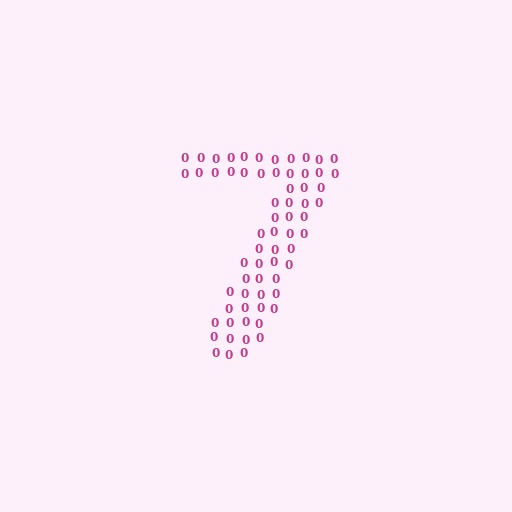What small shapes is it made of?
It is made of small digit 0's.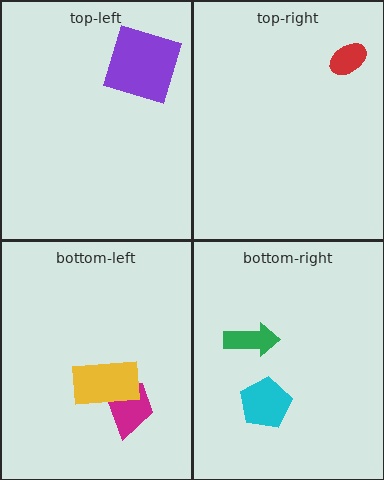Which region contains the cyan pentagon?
The bottom-right region.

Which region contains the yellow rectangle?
The bottom-left region.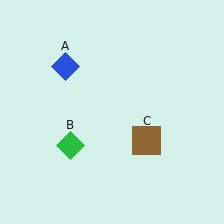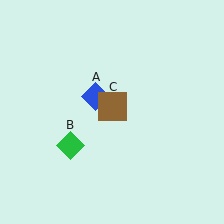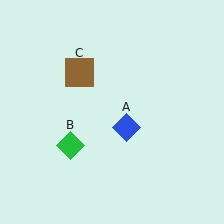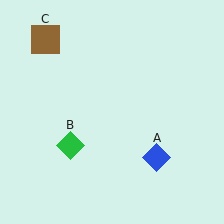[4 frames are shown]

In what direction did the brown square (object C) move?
The brown square (object C) moved up and to the left.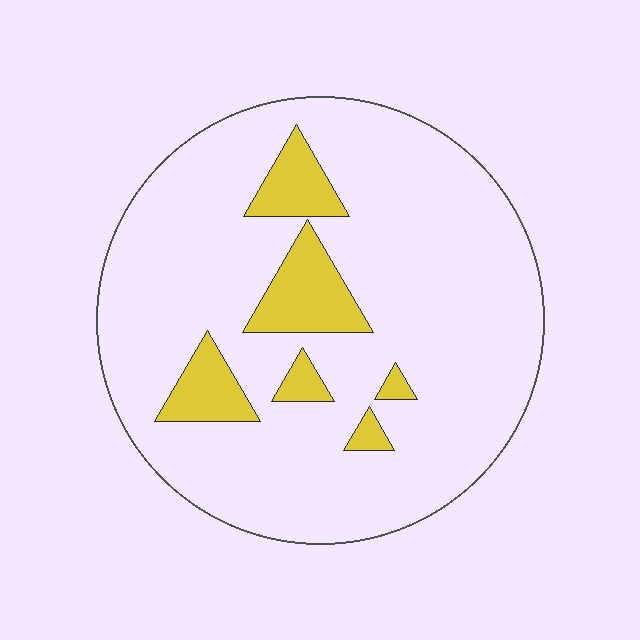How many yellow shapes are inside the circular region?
6.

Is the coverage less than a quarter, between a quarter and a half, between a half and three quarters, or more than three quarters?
Less than a quarter.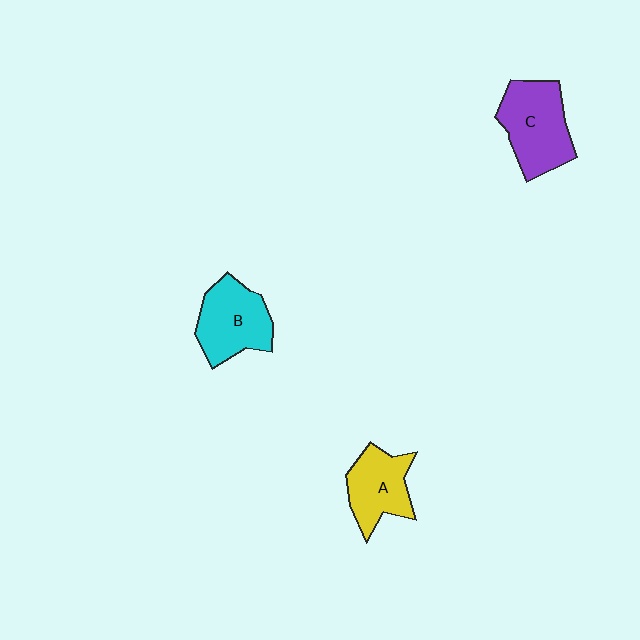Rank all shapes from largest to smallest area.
From largest to smallest: C (purple), B (cyan), A (yellow).